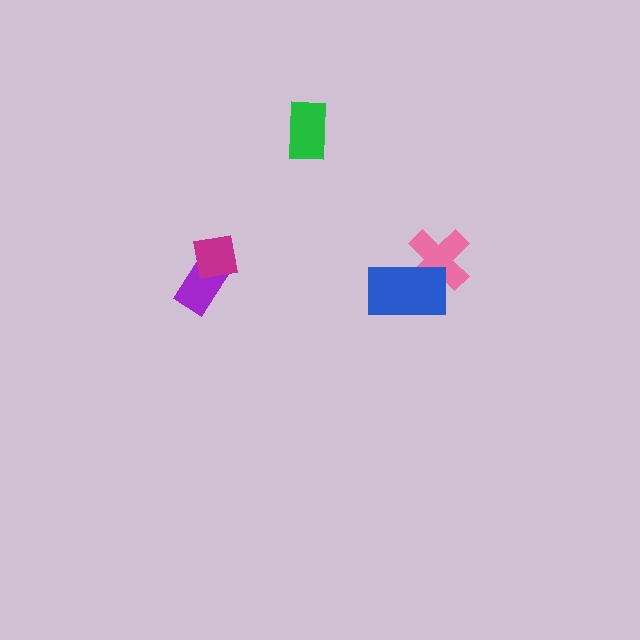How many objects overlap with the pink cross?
1 object overlaps with the pink cross.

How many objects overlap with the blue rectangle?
1 object overlaps with the blue rectangle.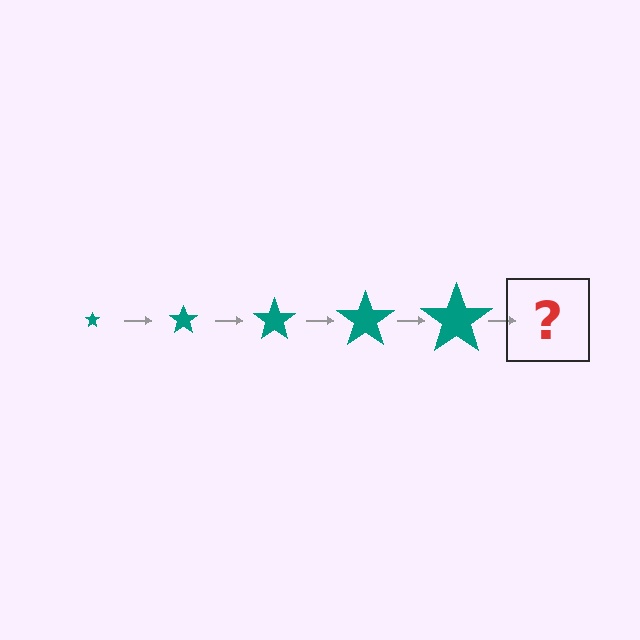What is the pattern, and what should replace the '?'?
The pattern is that the star gets progressively larger each step. The '?' should be a teal star, larger than the previous one.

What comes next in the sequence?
The next element should be a teal star, larger than the previous one.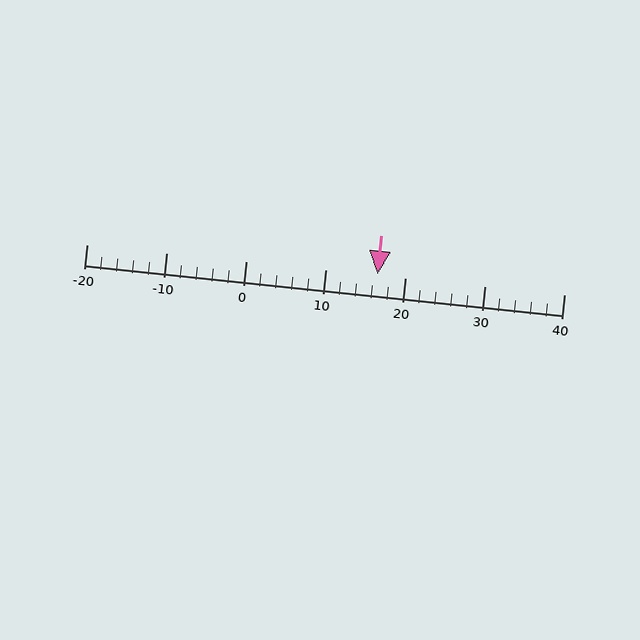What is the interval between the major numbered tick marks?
The major tick marks are spaced 10 units apart.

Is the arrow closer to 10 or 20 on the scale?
The arrow is closer to 20.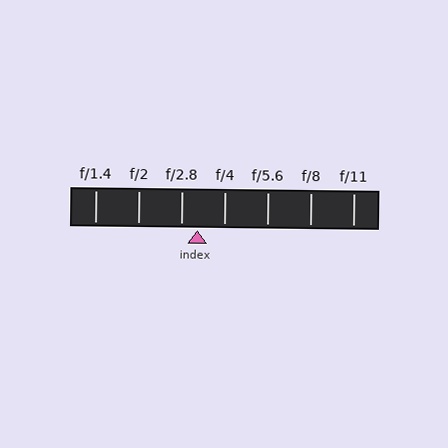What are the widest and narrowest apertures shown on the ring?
The widest aperture shown is f/1.4 and the narrowest is f/11.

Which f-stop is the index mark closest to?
The index mark is closest to f/2.8.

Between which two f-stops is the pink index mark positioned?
The index mark is between f/2.8 and f/4.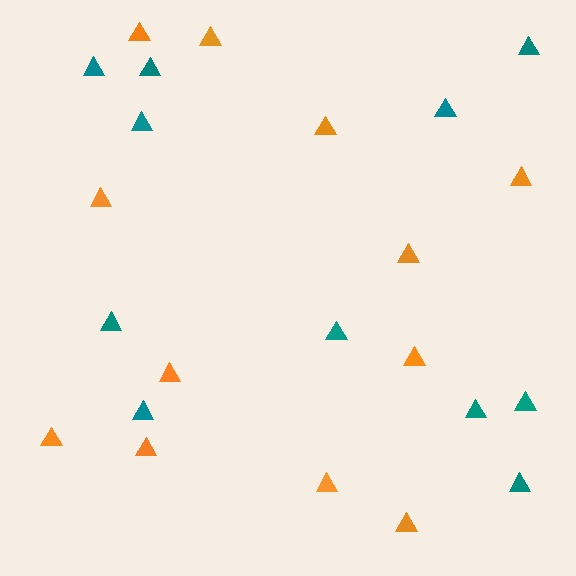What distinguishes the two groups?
There are 2 groups: one group of orange triangles (12) and one group of teal triangles (11).